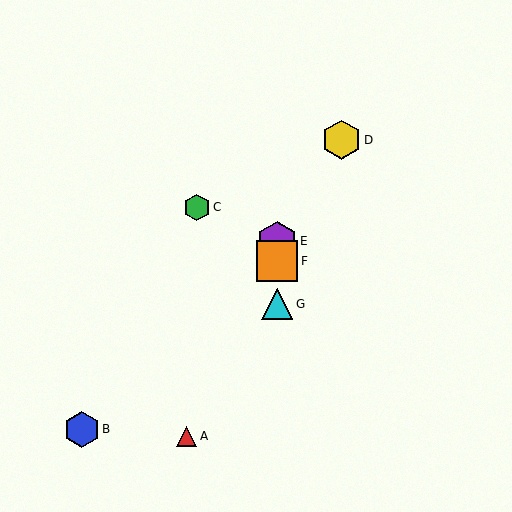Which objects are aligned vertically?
Objects E, F, G are aligned vertically.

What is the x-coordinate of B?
Object B is at x≈82.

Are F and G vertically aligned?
Yes, both are at x≈277.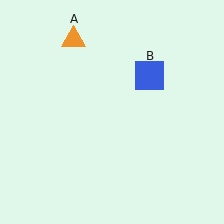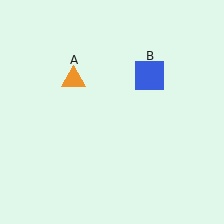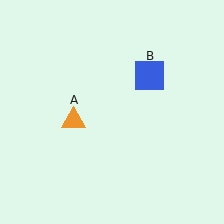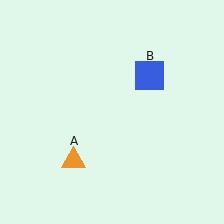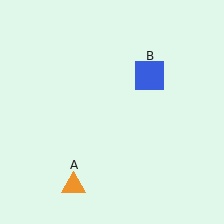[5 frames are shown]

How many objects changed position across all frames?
1 object changed position: orange triangle (object A).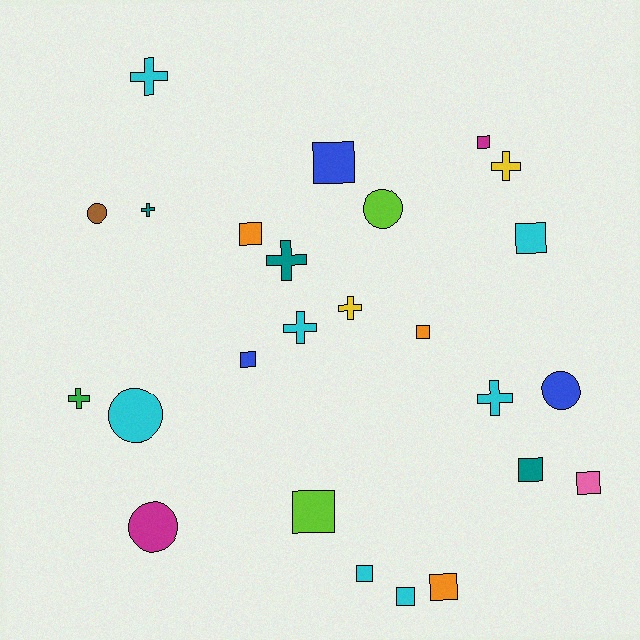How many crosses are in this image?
There are 8 crosses.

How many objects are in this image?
There are 25 objects.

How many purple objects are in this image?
There are no purple objects.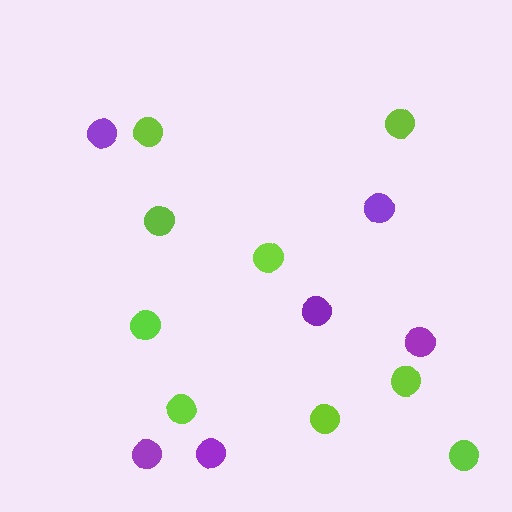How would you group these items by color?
There are 2 groups: one group of purple circles (6) and one group of lime circles (9).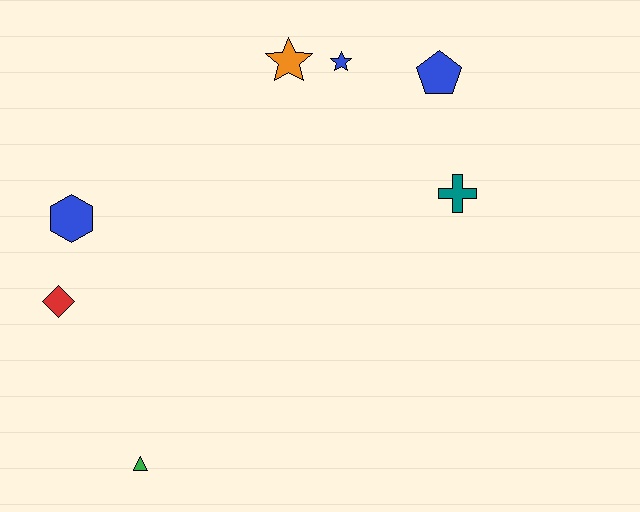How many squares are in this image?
There are no squares.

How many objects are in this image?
There are 7 objects.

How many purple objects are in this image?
There are no purple objects.